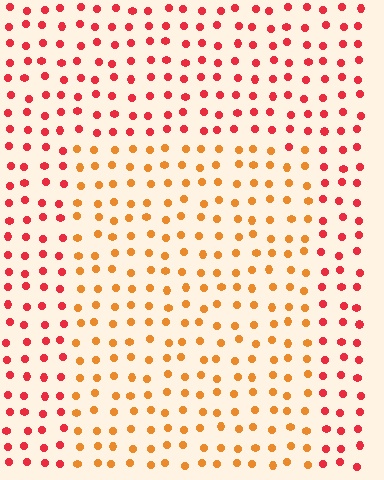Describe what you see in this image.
The image is filled with small red elements in a uniform arrangement. A rectangle-shaped region is visible where the elements are tinted to a slightly different hue, forming a subtle color boundary.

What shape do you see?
I see a rectangle.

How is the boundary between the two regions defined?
The boundary is defined purely by a slight shift in hue (about 37 degrees). Spacing, size, and orientation are identical on both sides.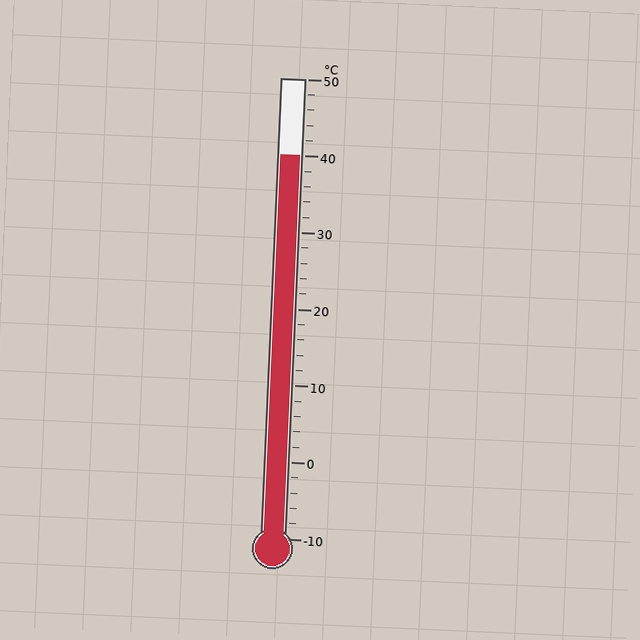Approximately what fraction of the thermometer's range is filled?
The thermometer is filled to approximately 85% of its range.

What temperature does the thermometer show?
The thermometer shows approximately 40°C.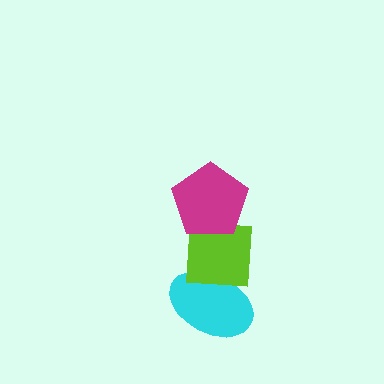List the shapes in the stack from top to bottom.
From top to bottom: the magenta pentagon, the lime square, the cyan ellipse.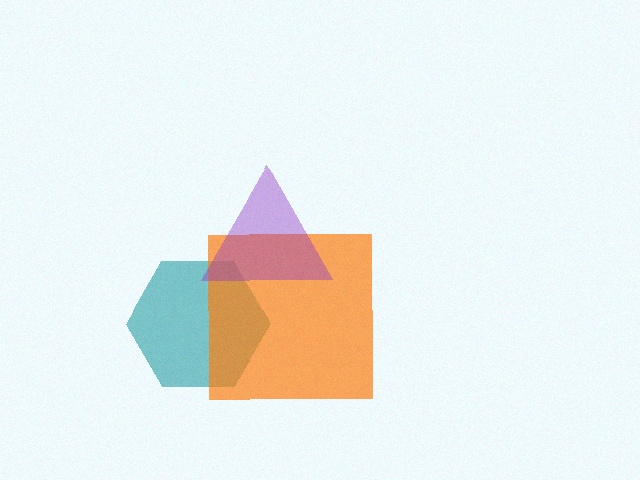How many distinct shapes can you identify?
There are 3 distinct shapes: a teal hexagon, an orange square, a purple triangle.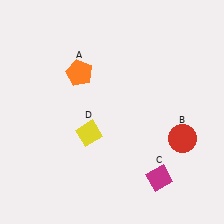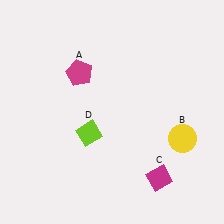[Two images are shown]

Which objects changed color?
A changed from orange to magenta. B changed from red to yellow. D changed from yellow to lime.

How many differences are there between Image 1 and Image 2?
There are 3 differences between the two images.